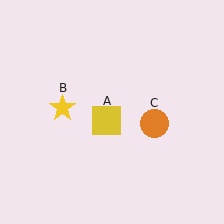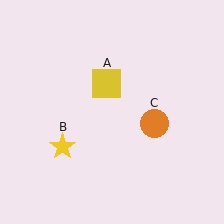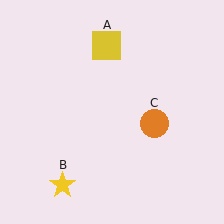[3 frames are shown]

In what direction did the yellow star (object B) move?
The yellow star (object B) moved down.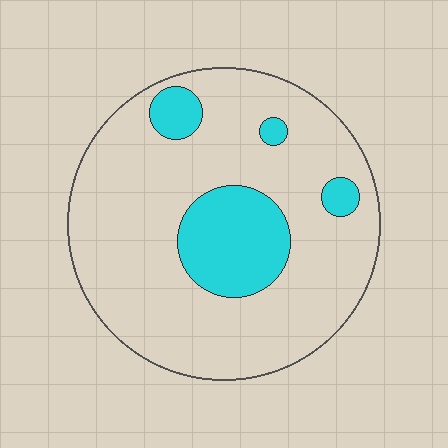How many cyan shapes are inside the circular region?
4.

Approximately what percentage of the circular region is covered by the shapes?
Approximately 20%.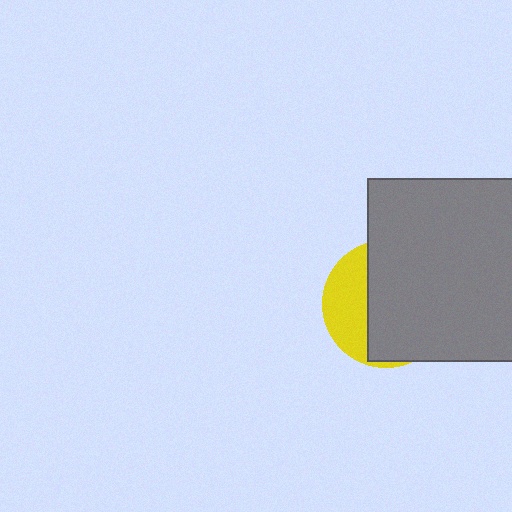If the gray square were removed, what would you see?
You would see the complete yellow circle.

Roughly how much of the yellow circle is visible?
A small part of it is visible (roughly 34%).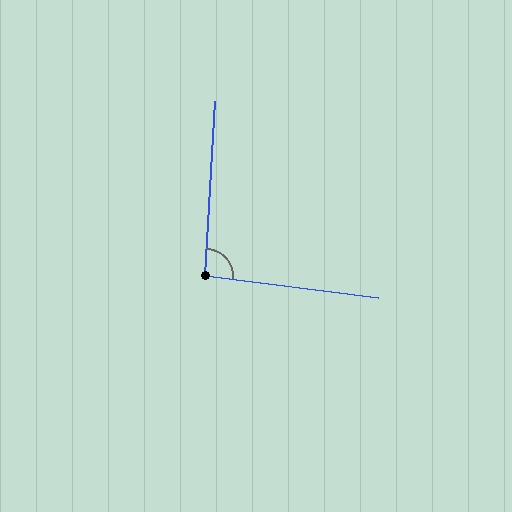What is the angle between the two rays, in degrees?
Approximately 94 degrees.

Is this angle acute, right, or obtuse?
It is approximately a right angle.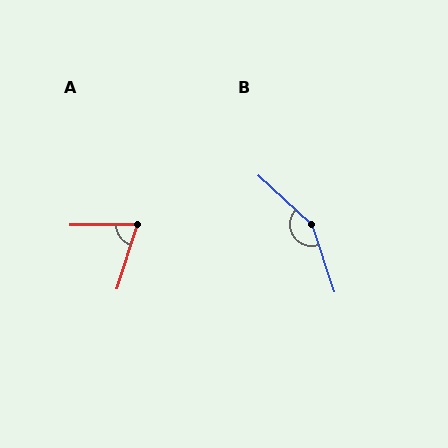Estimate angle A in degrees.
Approximately 72 degrees.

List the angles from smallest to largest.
A (72°), B (151°).